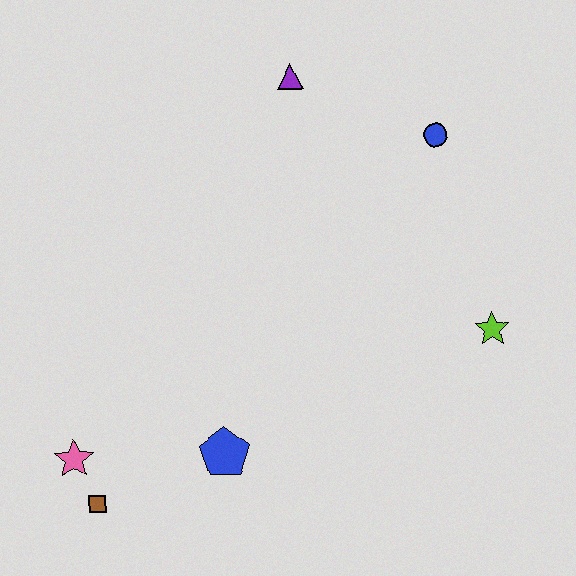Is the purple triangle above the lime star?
Yes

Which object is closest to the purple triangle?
The blue circle is closest to the purple triangle.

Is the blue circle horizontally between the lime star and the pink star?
Yes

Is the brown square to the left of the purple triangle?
Yes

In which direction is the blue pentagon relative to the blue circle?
The blue pentagon is below the blue circle.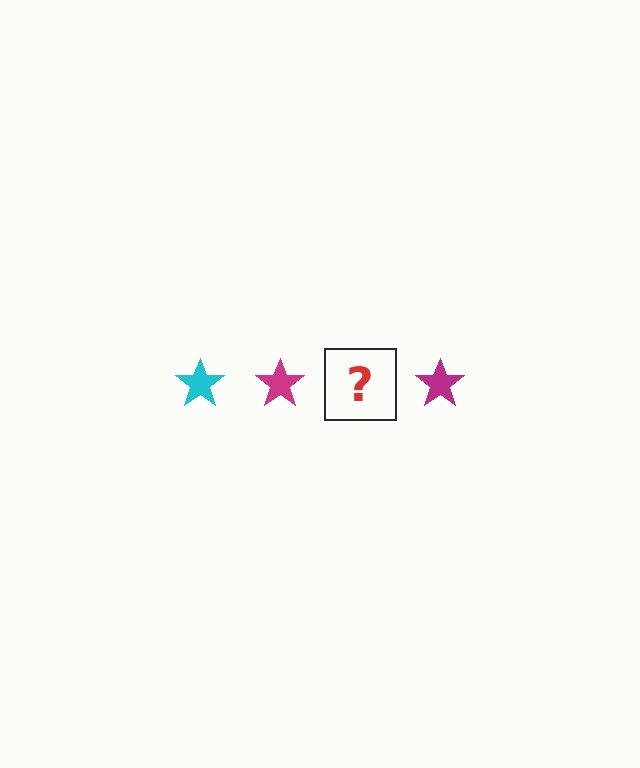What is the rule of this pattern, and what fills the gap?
The rule is that the pattern cycles through cyan, magenta stars. The gap should be filled with a cyan star.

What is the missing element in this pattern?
The missing element is a cyan star.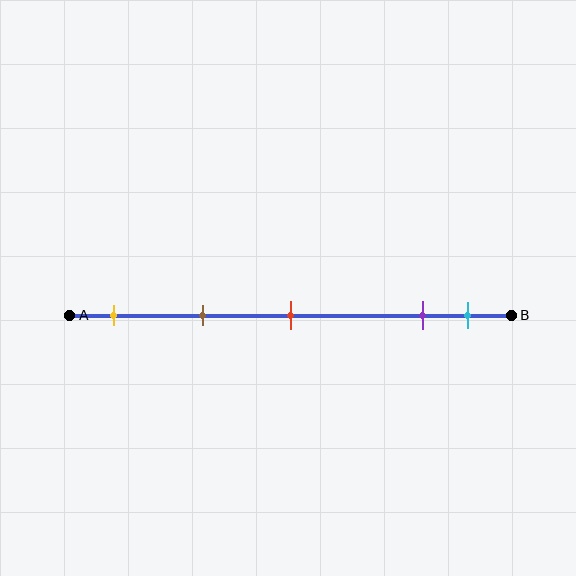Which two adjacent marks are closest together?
The purple and cyan marks are the closest adjacent pair.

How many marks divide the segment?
There are 5 marks dividing the segment.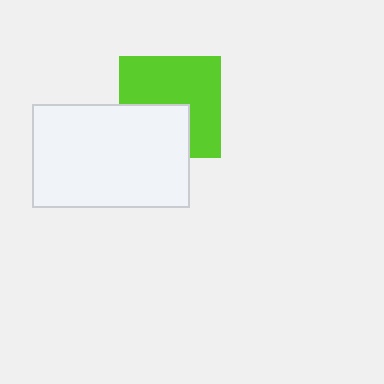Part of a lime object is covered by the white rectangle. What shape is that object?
It is a square.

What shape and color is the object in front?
The object in front is a white rectangle.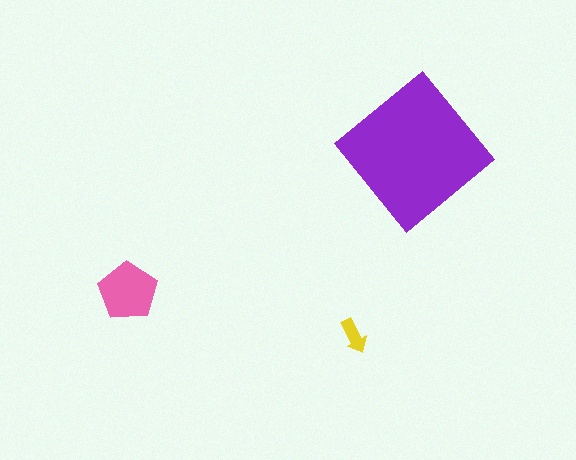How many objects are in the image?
There are 3 objects in the image.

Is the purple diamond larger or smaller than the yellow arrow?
Larger.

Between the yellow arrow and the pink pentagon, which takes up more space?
The pink pentagon.